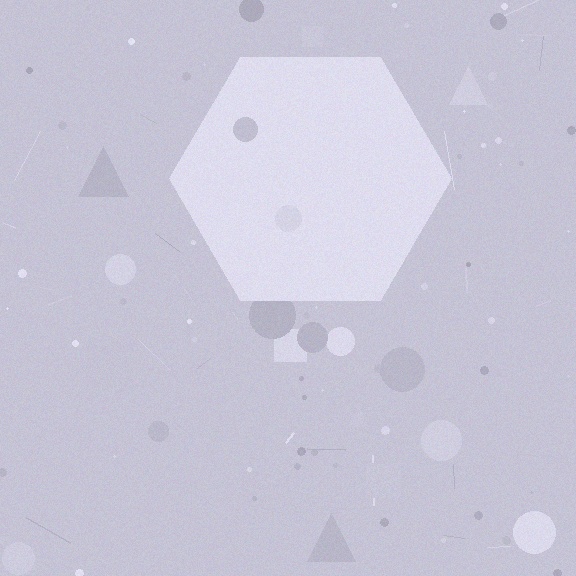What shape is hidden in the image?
A hexagon is hidden in the image.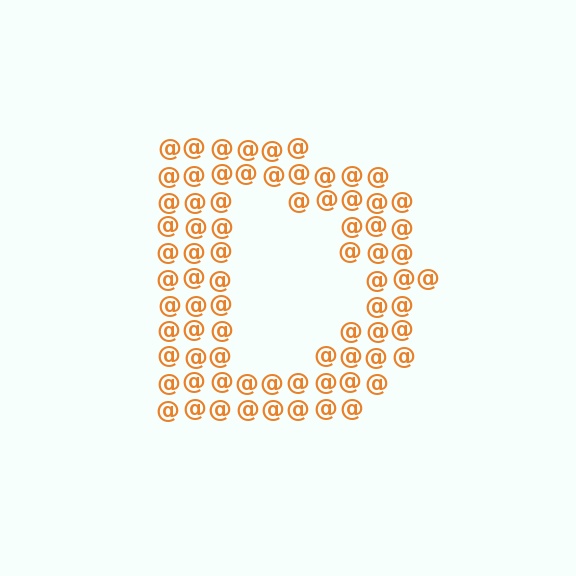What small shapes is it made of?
It is made of small at signs.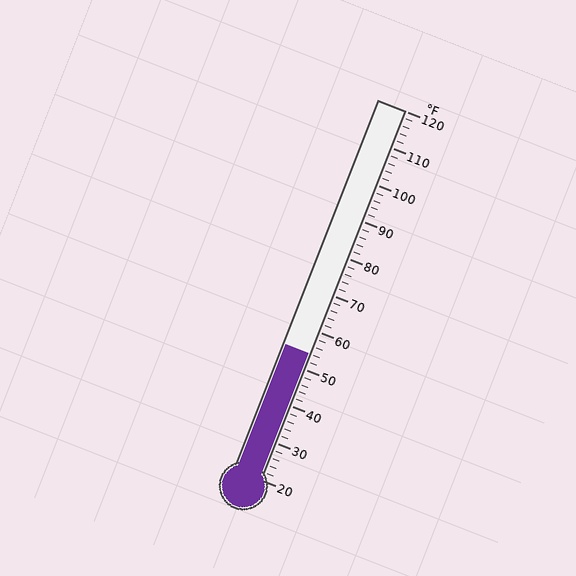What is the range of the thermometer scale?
The thermometer scale ranges from 20°F to 120°F.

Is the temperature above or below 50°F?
The temperature is above 50°F.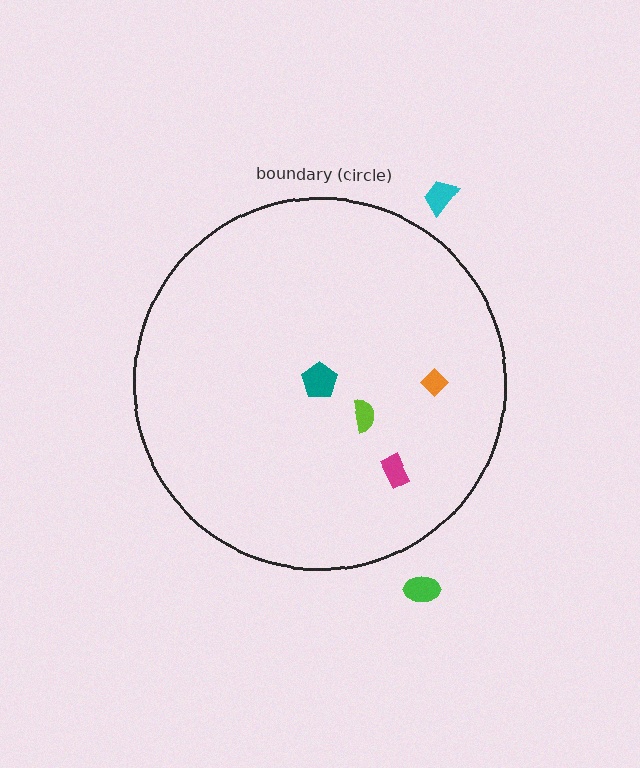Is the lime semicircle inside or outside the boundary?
Inside.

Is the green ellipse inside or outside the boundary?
Outside.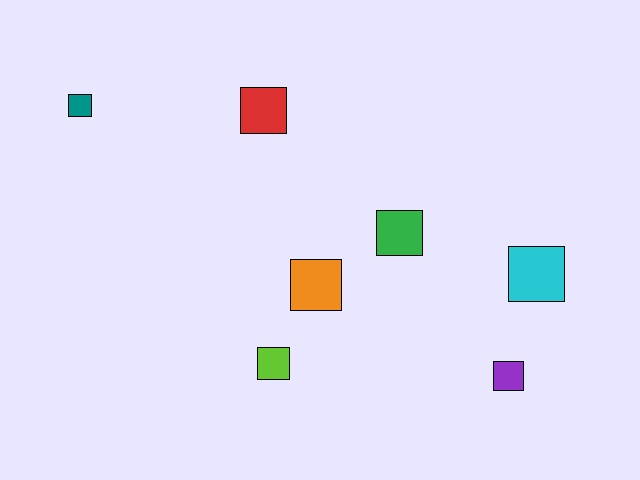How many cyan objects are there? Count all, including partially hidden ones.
There is 1 cyan object.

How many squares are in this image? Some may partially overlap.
There are 7 squares.